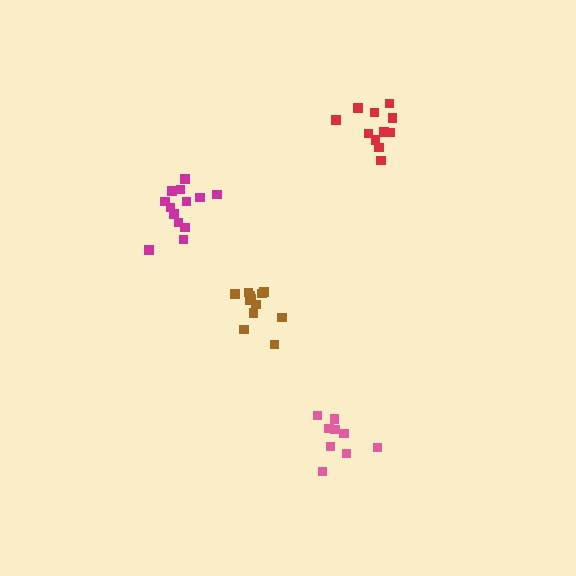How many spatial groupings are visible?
There are 4 spatial groupings.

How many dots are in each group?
Group 1: 13 dots, Group 2: 12 dots, Group 3: 11 dots, Group 4: 9 dots (45 total).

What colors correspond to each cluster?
The clusters are colored: magenta, brown, red, pink.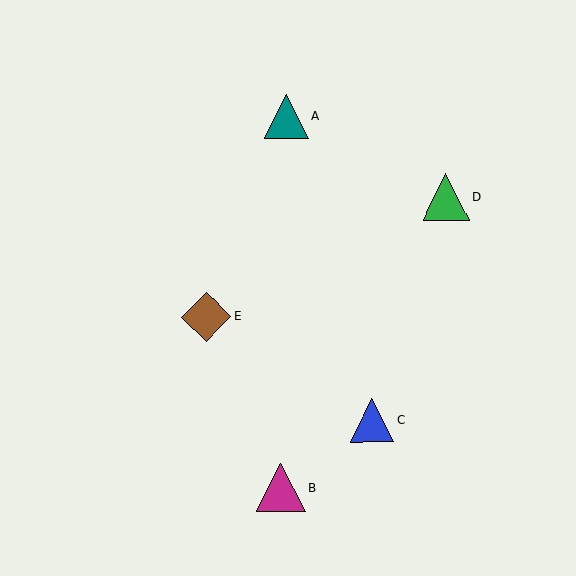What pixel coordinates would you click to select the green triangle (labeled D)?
Click at (446, 197) to select the green triangle D.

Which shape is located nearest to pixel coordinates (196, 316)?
The brown diamond (labeled E) at (206, 317) is nearest to that location.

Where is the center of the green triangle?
The center of the green triangle is at (446, 197).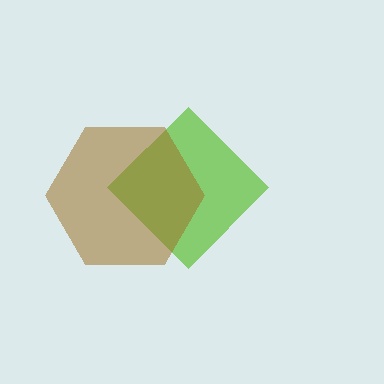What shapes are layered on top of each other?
The layered shapes are: a lime diamond, a brown hexagon.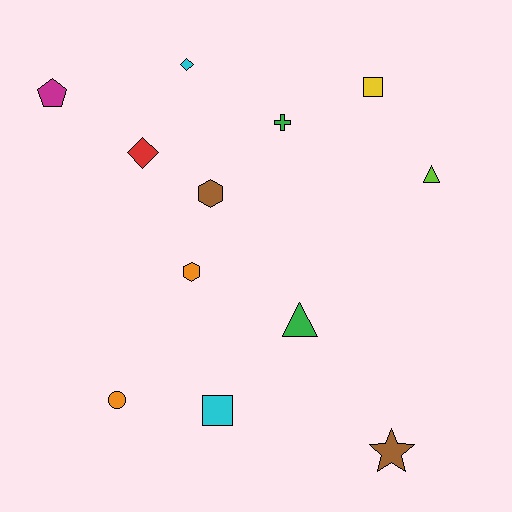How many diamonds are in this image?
There are 2 diamonds.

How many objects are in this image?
There are 12 objects.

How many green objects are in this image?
There are 2 green objects.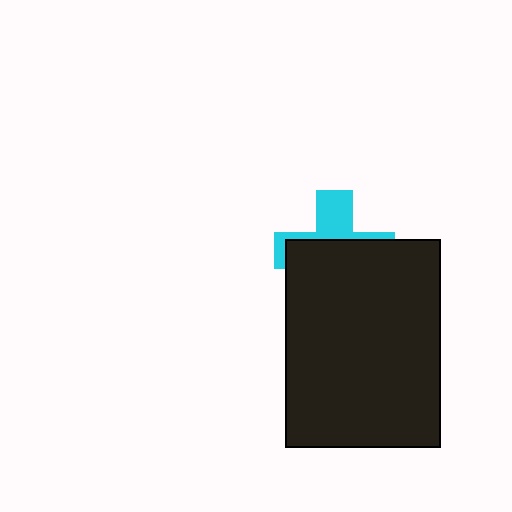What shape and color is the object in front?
The object in front is a black rectangle.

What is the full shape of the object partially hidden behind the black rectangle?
The partially hidden object is a cyan cross.